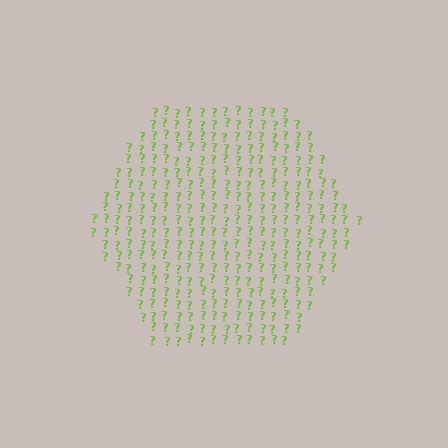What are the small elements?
The small elements are question marks.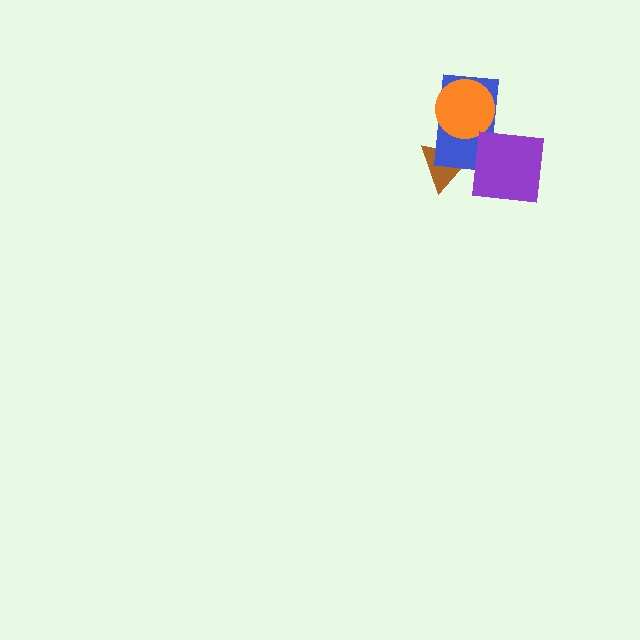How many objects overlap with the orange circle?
1 object overlaps with the orange circle.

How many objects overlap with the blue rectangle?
3 objects overlap with the blue rectangle.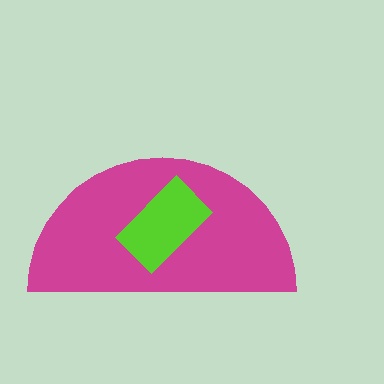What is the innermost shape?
The lime rectangle.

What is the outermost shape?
The magenta semicircle.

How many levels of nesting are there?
2.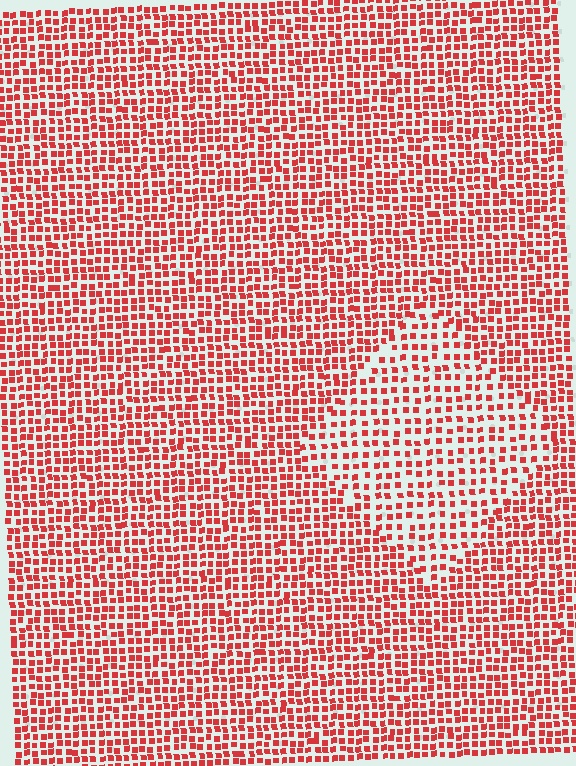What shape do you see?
I see a diamond.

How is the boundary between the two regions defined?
The boundary is defined by a change in element density (approximately 1.6x ratio). All elements are the same color, size, and shape.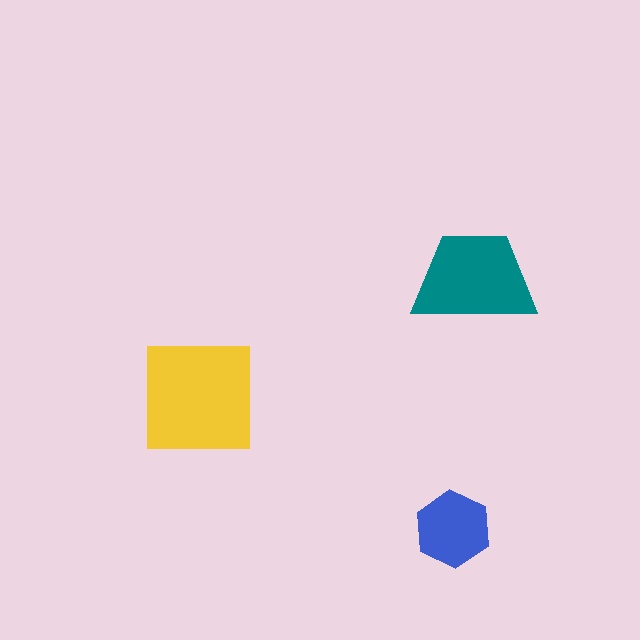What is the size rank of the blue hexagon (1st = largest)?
3rd.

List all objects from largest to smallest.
The yellow square, the teal trapezoid, the blue hexagon.